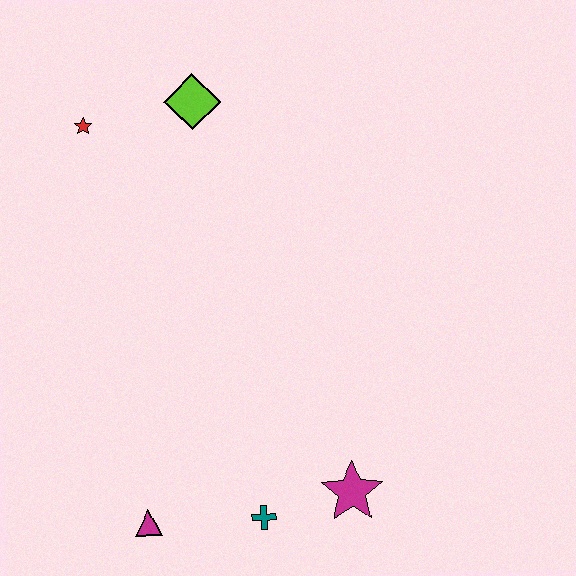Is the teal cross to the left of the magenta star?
Yes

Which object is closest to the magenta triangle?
The teal cross is closest to the magenta triangle.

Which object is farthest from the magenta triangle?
The lime diamond is farthest from the magenta triangle.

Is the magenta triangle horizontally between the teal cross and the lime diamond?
No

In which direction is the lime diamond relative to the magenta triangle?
The lime diamond is above the magenta triangle.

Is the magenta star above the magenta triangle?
Yes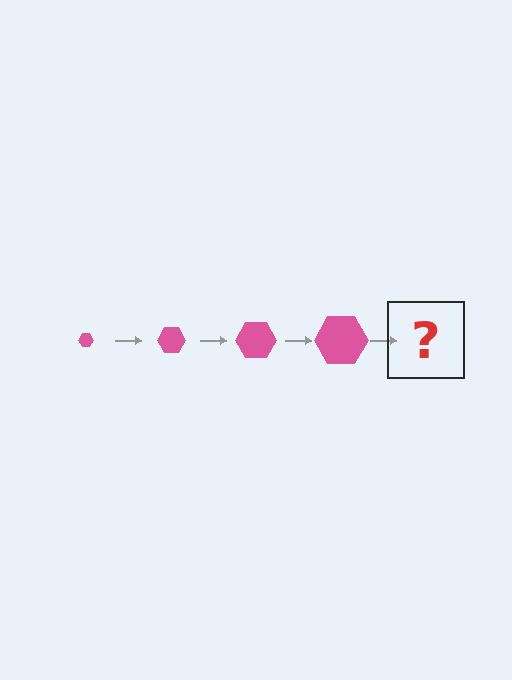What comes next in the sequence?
The next element should be a pink hexagon, larger than the previous one.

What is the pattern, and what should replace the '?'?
The pattern is that the hexagon gets progressively larger each step. The '?' should be a pink hexagon, larger than the previous one.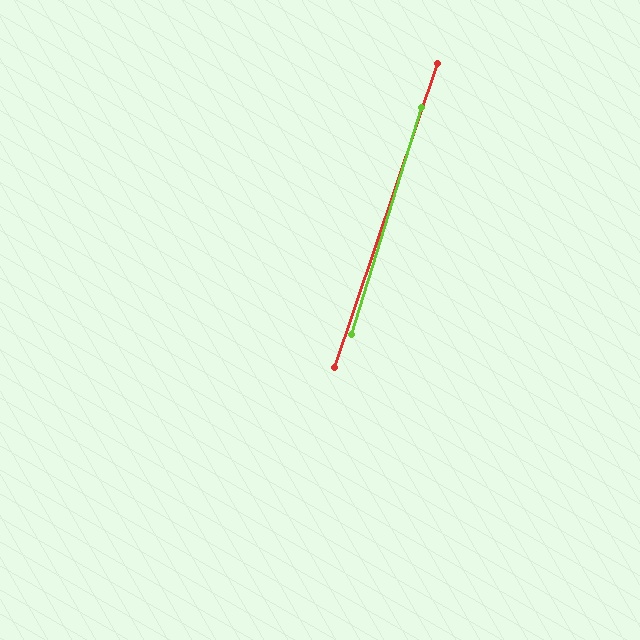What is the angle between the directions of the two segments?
Approximately 2 degrees.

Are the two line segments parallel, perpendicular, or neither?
Parallel — their directions differ by only 1.9°.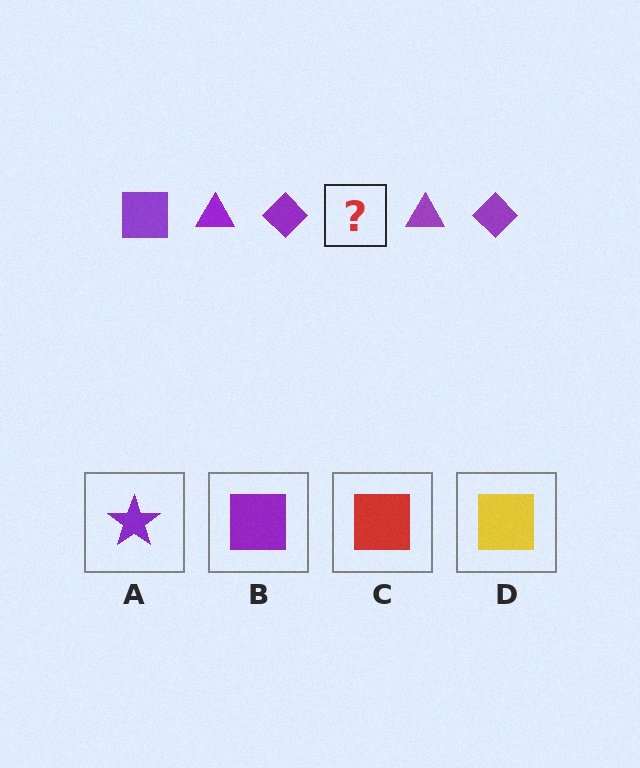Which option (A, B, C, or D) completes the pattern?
B.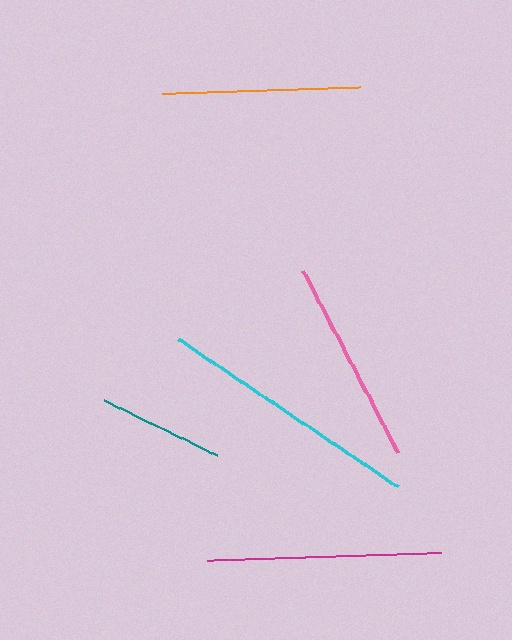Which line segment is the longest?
The cyan line is the longest at approximately 265 pixels.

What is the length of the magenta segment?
The magenta segment is approximately 234 pixels long.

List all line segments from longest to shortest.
From longest to shortest: cyan, magenta, pink, orange, teal.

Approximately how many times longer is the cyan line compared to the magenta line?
The cyan line is approximately 1.1 times the length of the magenta line.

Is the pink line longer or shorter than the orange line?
The pink line is longer than the orange line.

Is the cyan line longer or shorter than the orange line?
The cyan line is longer than the orange line.